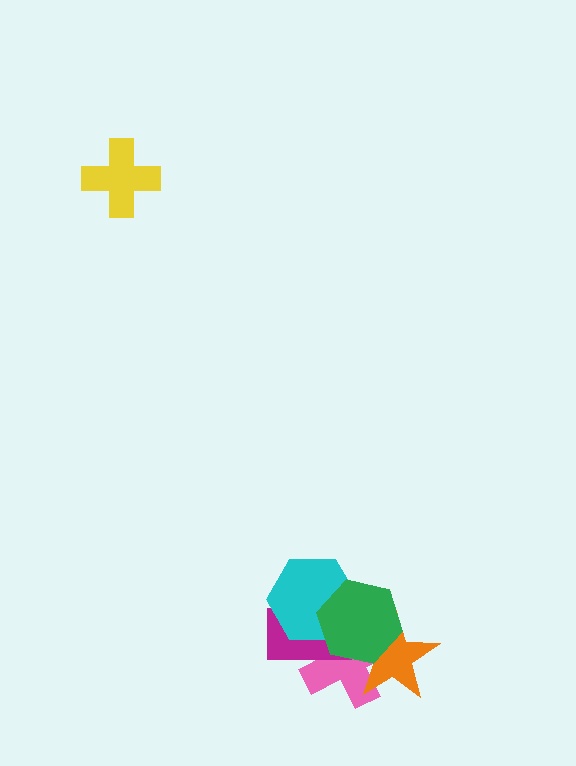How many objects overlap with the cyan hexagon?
3 objects overlap with the cyan hexagon.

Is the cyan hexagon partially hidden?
Yes, it is partially covered by another shape.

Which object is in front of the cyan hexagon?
The green hexagon is in front of the cyan hexagon.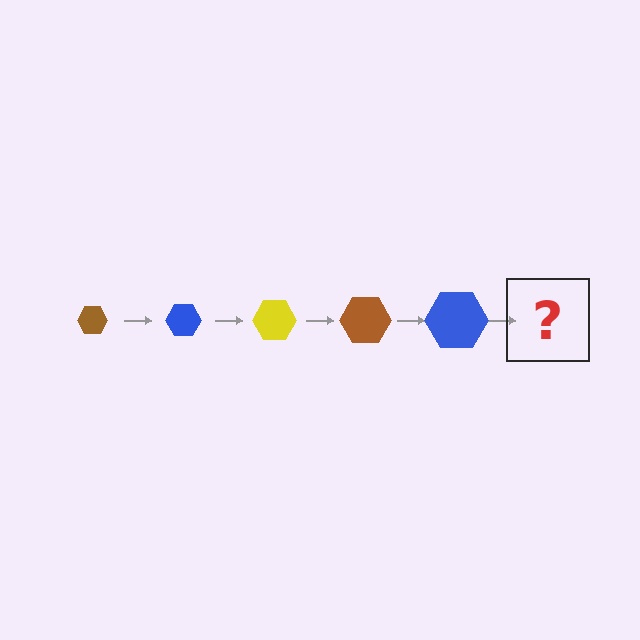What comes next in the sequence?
The next element should be a yellow hexagon, larger than the previous one.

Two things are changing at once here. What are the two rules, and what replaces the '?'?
The two rules are that the hexagon grows larger each step and the color cycles through brown, blue, and yellow. The '?' should be a yellow hexagon, larger than the previous one.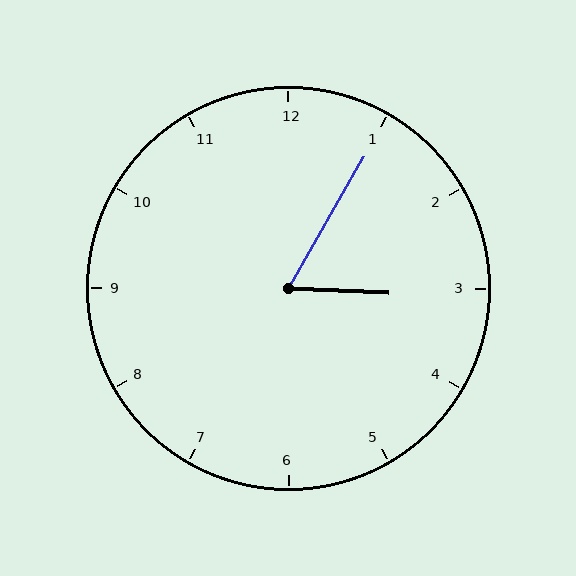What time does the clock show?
3:05.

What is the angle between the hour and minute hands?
Approximately 62 degrees.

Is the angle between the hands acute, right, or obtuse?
It is acute.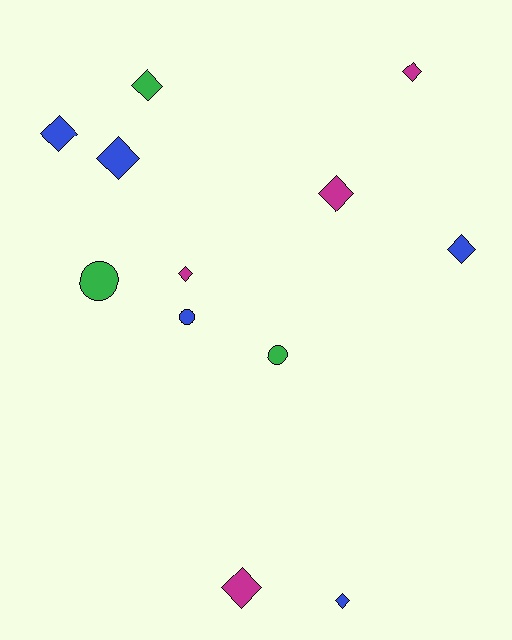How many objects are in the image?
There are 12 objects.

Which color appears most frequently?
Blue, with 5 objects.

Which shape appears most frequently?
Diamond, with 9 objects.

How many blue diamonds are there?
There are 4 blue diamonds.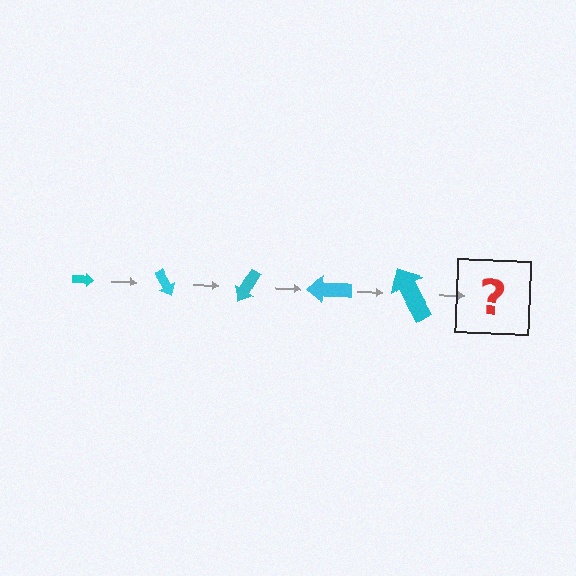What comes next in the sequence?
The next element should be an arrow, larger than the previous one and rotated 300 degrees from the start.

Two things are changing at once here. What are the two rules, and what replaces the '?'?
The two rules are that the arrow grows larger each step and it rotates 60 degrees each step. The '?' should be an arrow, larger than the previous one and rotated 300 degrees from the start.